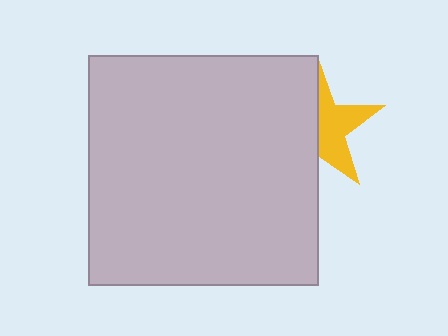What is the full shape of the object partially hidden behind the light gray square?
The partially hidden object is a yellow star.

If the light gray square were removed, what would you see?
You would see the complete yellow star.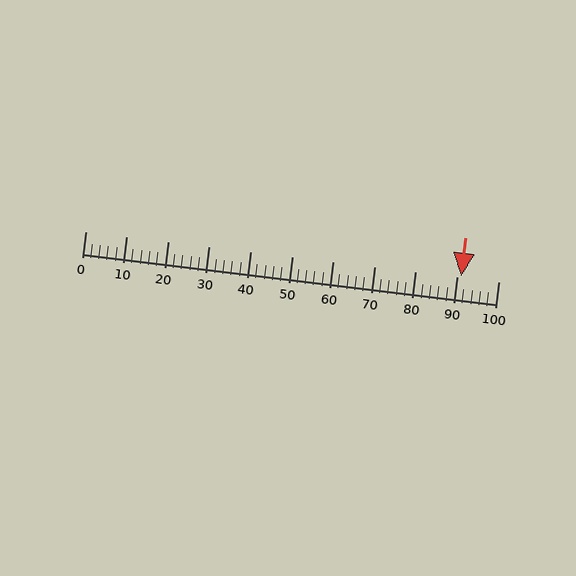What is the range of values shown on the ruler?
The ruler shows values from 0 to 100.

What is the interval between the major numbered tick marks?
The major tick marks are spaced 10 units apart.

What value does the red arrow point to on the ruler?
The red arrow points to approximately 91.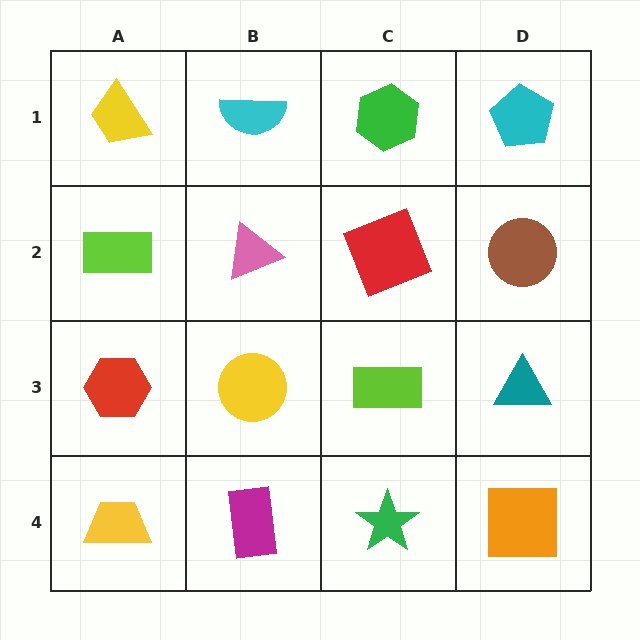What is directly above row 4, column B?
A yellow circle.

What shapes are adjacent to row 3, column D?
A brown circle (row 2, column D), an orange square (row 4, column D), a lime rectangle (row 3, column C).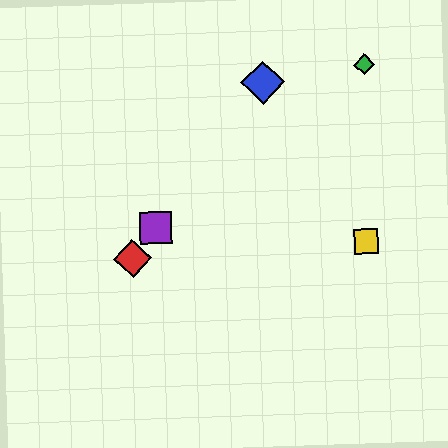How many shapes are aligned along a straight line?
3 shapes (the red diamond, the blue diamond, the purple square) are aligned along a straight line.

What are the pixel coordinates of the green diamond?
The green diamond is at (364, 65).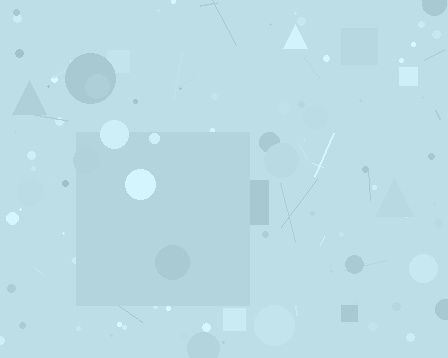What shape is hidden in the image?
A square is hidden in the image.